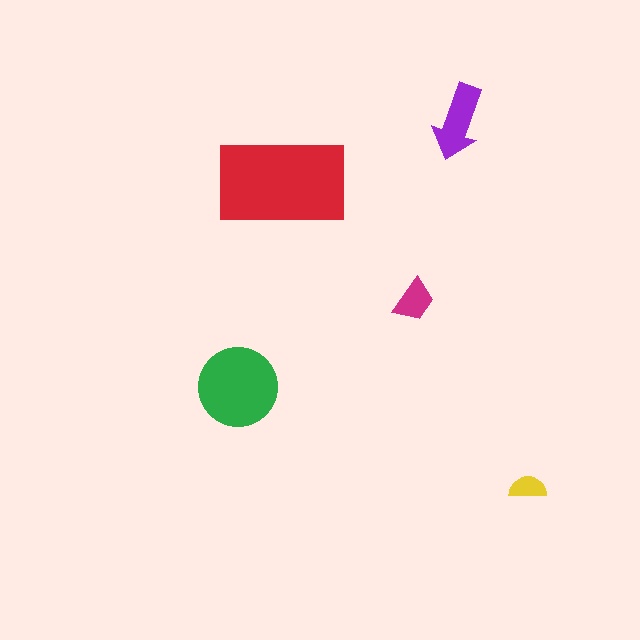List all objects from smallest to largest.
The yellow semicircle, the magenta trapezoid, the purple arrow, the green circle, the red rectangle.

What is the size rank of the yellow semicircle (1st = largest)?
5th.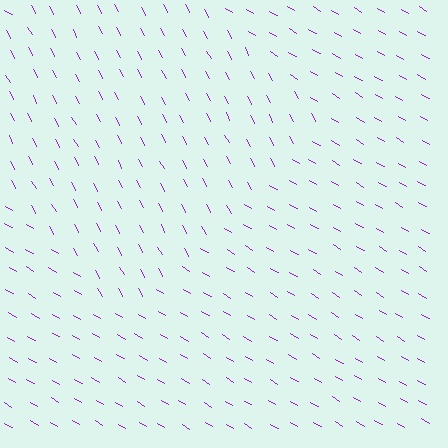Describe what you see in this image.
The image is filled with small purple line segments. A diamond region in the image has lines oriented differently from the surrounding lines, creating a visible texture boundary.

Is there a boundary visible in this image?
Yes, there is a texture boundary formed by a change in line orientation.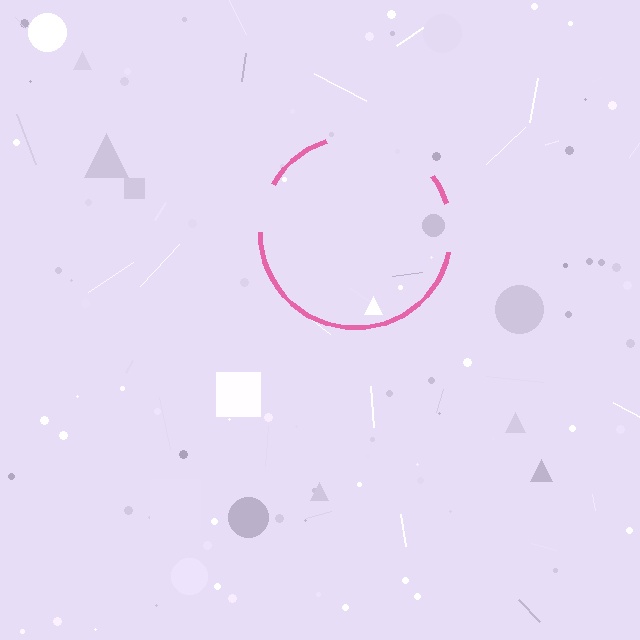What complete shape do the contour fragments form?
The contour fragments form a circle.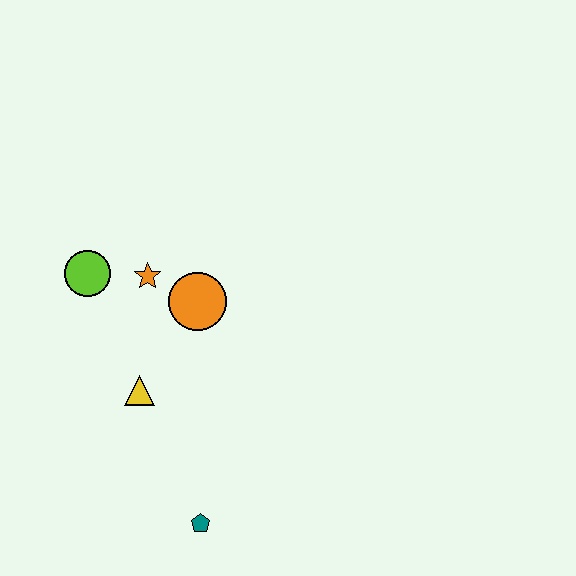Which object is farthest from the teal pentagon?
The lime circle is farthest from the teal pentagon.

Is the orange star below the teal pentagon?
No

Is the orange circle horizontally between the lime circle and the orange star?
No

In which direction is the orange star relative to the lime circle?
The orange star is to the right of the lime circle.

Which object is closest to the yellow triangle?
The orange circle is closest to the yellow triangle.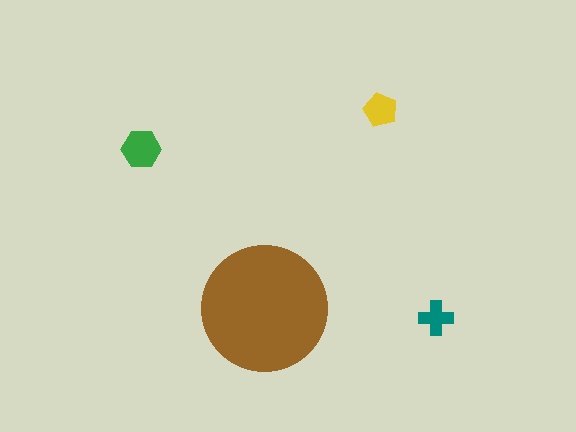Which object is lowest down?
The teal cross is bottommost.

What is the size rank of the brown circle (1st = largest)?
1st.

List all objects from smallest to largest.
The teal cross, the yellow pentagon, the green hexagon, the brown circle.